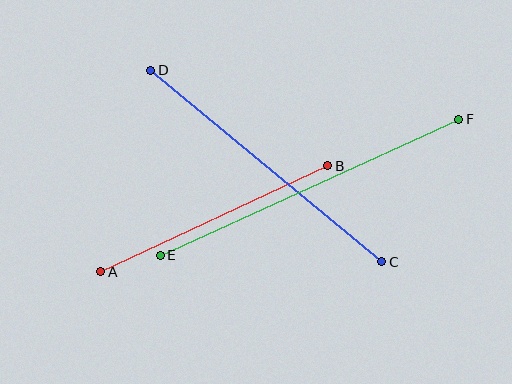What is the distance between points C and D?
The distance is approximately 300 pixels.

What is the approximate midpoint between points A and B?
The midpoint is at approximately (214, 219) pixels.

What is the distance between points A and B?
The distance is approximately 251 pixels.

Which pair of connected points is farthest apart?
Points E and F are farthest apart.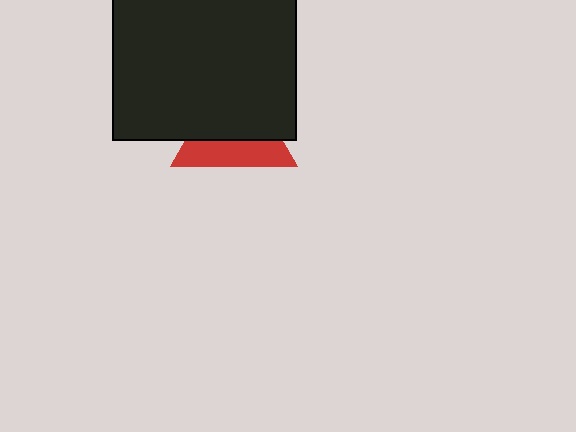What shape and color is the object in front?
The object in front is a black square.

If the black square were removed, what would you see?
You would see the complete red triangle.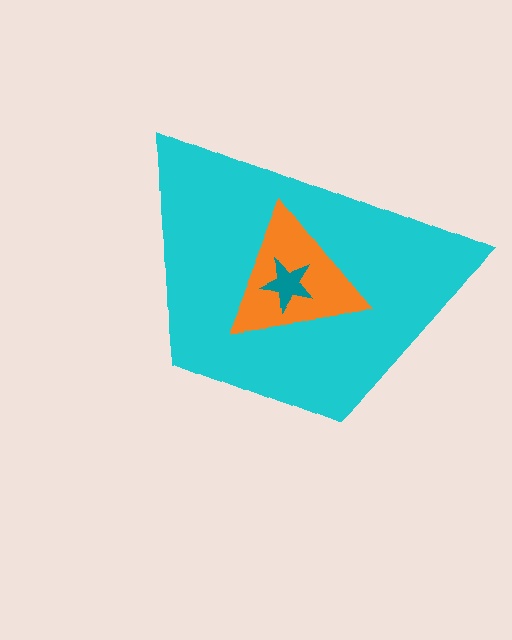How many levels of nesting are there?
3.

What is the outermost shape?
The cyan trapezoid.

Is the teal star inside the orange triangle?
Yes.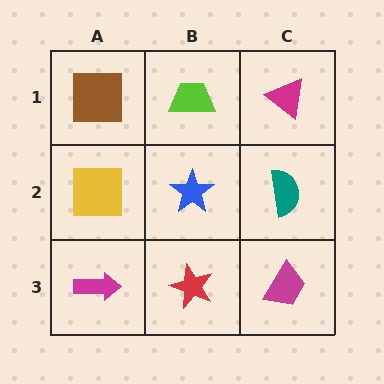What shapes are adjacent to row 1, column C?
A teal semicircle (row 2, column C), a lime trapezoid (row 1, column B).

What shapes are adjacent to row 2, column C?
A magenta triangle (row 1, column C), a magenta trapezoid (row 3, column C), a blue star (row 2, column B).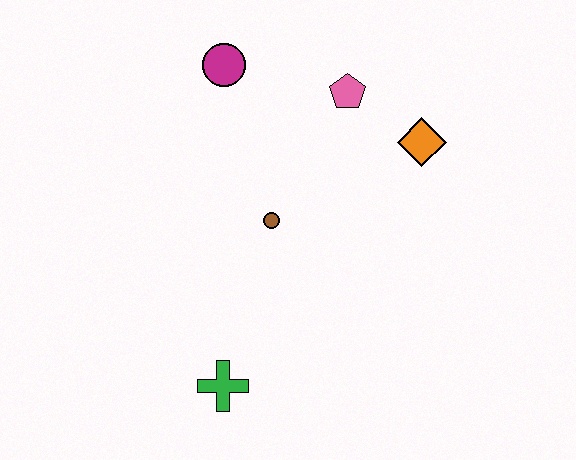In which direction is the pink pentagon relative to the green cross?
The pink pentagon is above the green cross.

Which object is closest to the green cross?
The brown circle is closest to the green cross.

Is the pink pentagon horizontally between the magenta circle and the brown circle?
No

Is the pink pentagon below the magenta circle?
Yes